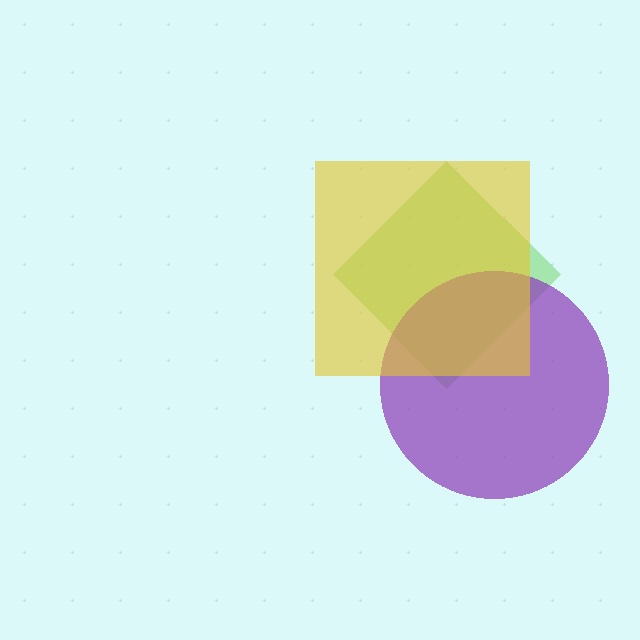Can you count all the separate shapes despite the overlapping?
Yes, there are 3 separate shapes.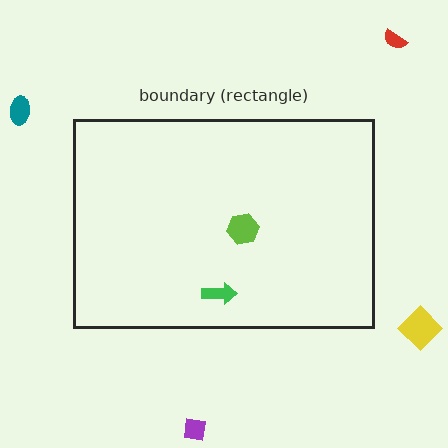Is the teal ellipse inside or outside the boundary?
Outside.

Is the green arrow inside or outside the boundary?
Inside.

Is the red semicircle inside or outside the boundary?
Outside.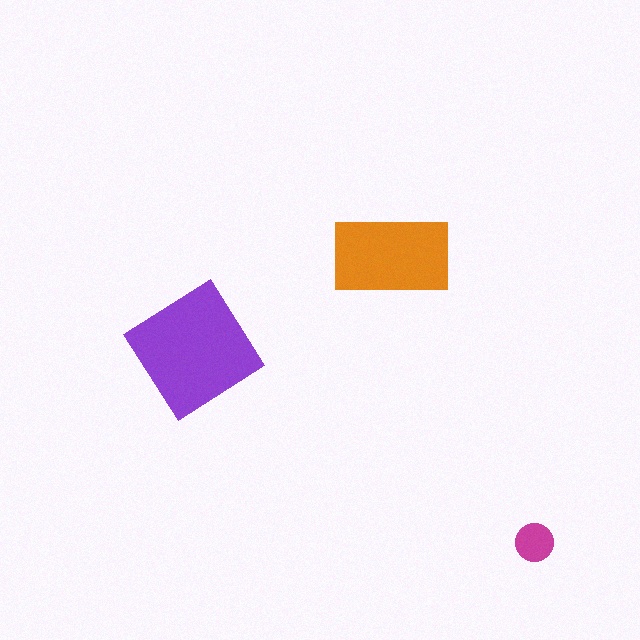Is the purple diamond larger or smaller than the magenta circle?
Larger.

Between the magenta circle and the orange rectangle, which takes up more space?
The orange rectangle.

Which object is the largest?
The purple diamond.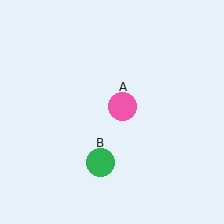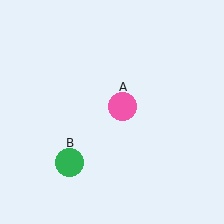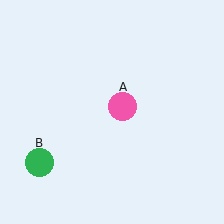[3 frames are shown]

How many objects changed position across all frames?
1 object changed position: green circle (object B).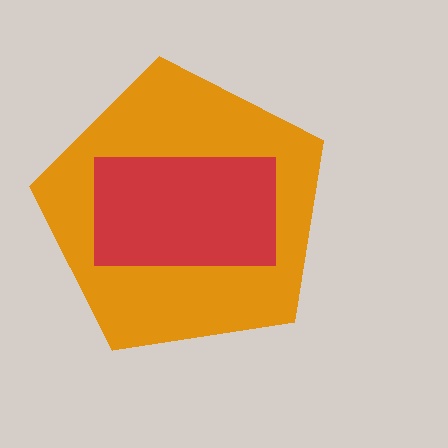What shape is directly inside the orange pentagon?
The red rectangle.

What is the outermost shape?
The orange pentagon.